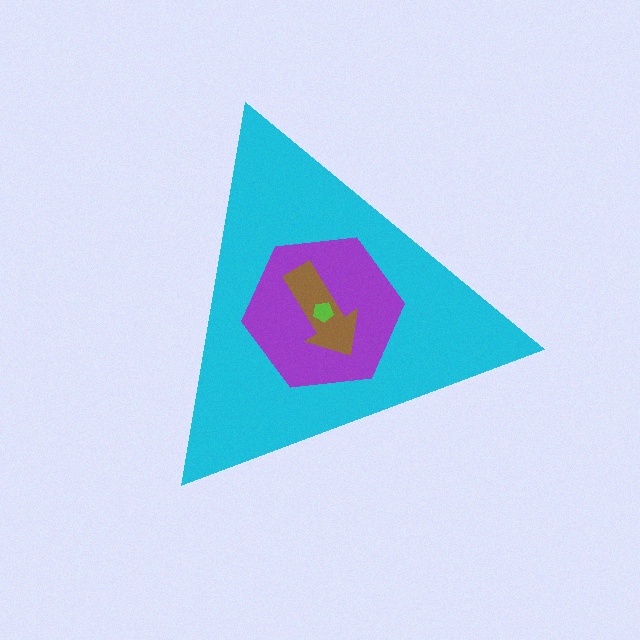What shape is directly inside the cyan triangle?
The purple hexagon.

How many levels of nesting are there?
4.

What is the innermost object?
The lime pentagon.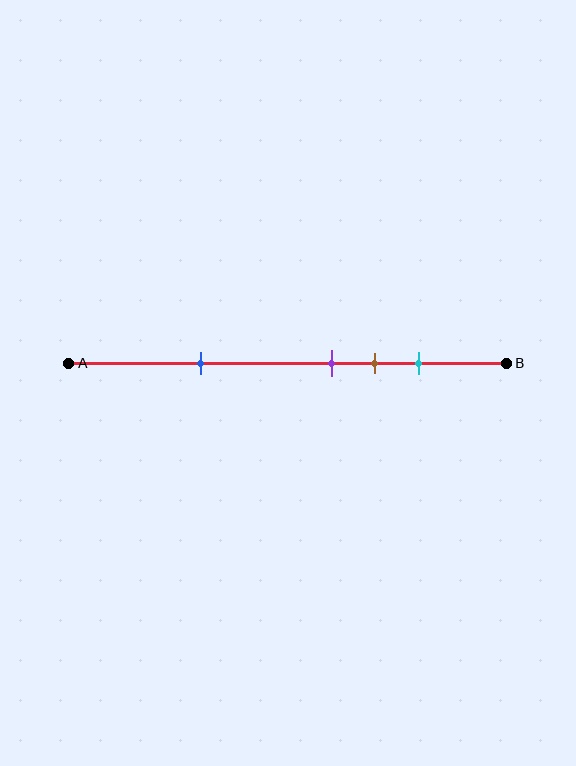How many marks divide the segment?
There are 4 marks dividing the segment.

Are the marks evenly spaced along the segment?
No, the marks are not evenly spaced.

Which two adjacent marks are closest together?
The purple and brown marks are the closest adjacent pair.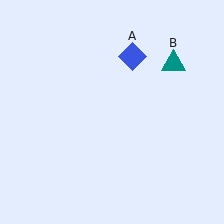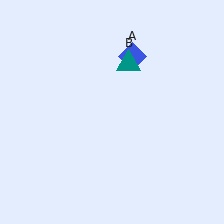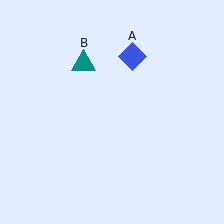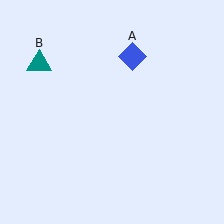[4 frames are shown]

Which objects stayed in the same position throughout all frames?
Blue diamond (object A) remained stationary.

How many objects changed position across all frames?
1 object changed position: teal triangle (object B).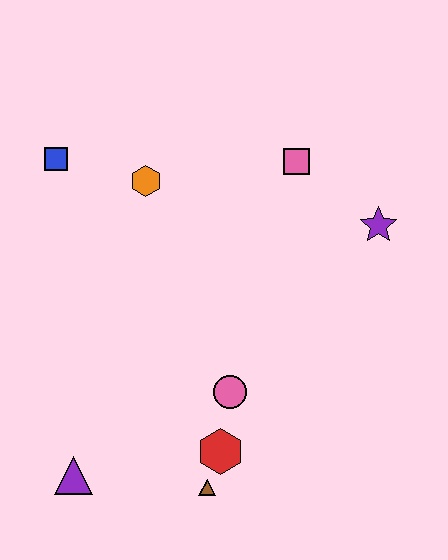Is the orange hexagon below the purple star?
No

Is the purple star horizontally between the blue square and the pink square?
No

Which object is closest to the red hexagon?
The brown triangle is closest to the red hexagon.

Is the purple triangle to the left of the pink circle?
Yes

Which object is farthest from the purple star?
The purple triangle is farthest from the purple star.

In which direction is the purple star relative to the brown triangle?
The purple star is above the brown triangle.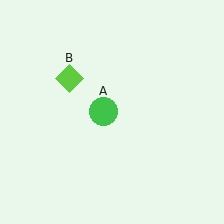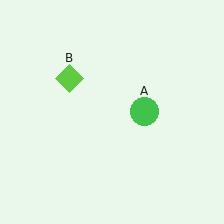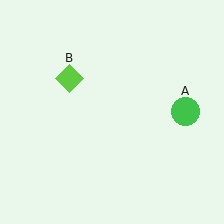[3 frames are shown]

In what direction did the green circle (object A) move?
The green circle (object A) moved right.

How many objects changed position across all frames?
1 object changed position: green circle (object A).